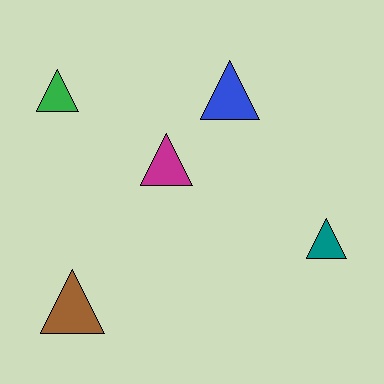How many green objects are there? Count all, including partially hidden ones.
There is 1 green object.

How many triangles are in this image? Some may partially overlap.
There are 5 triangles.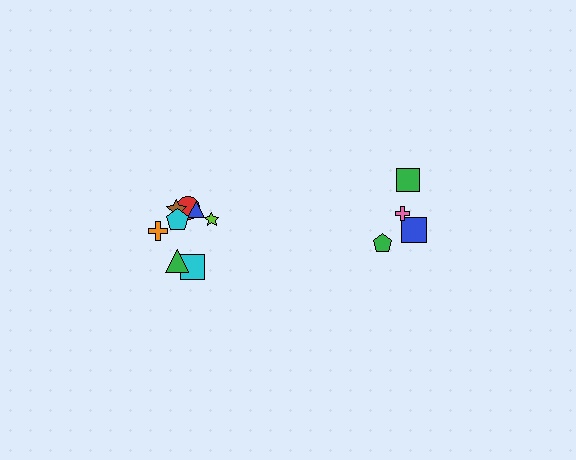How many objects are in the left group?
There are 8 objects.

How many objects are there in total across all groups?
There are 12 objects.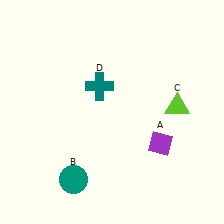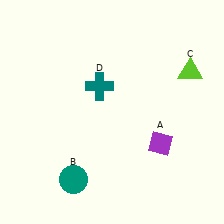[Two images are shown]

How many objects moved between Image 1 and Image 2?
1 object moved between the two images.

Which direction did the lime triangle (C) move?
The lime triangle (C) moved up.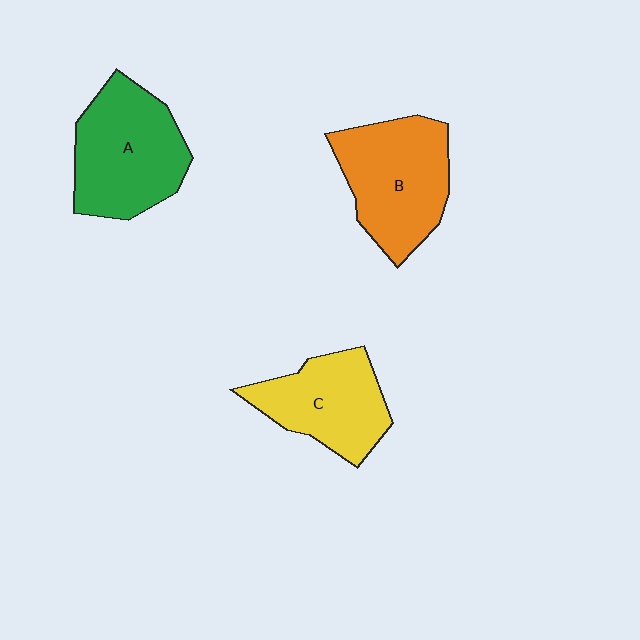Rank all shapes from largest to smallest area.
From largest to smallest: A (green), B (orange), C (yellow).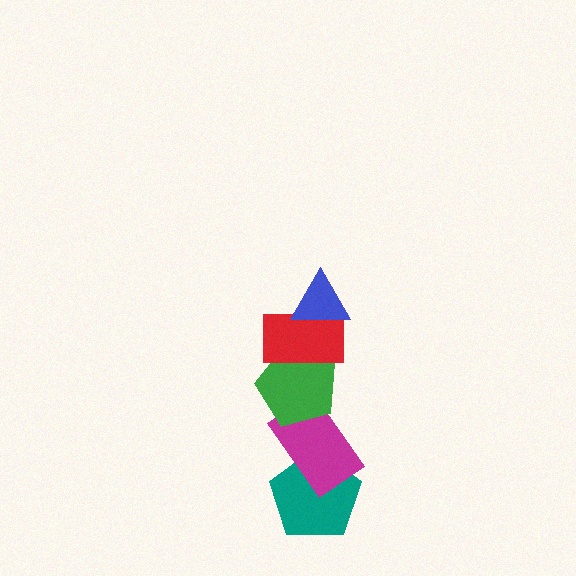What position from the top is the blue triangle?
The blue triangle is 1st from the top.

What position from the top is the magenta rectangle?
The magenta rectangle is 4th from the top.